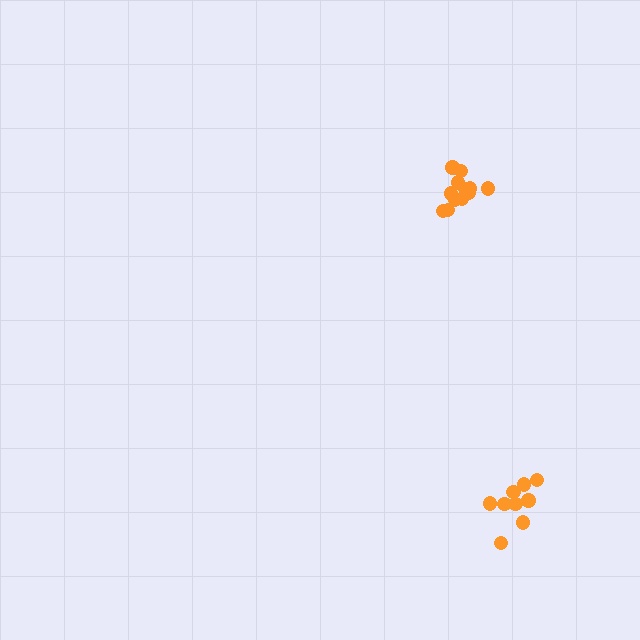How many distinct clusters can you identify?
There are 2 distinct clusters.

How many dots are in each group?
Group 1: 12 dots, Group 2: 9 dots (21 total).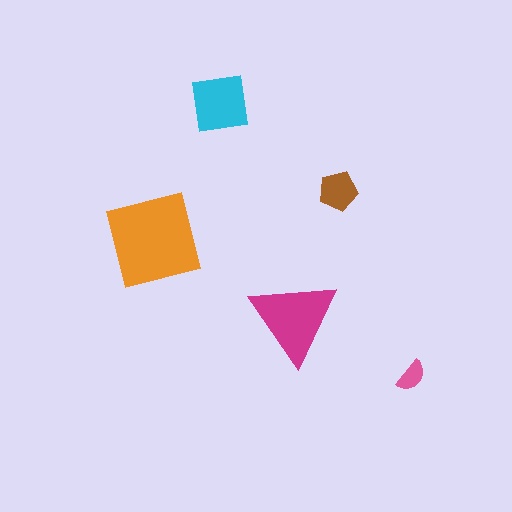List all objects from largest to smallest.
The orange square, the magenta triangle, the cyan square, the brown pentagon, the pink semicircle.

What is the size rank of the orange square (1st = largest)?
1st.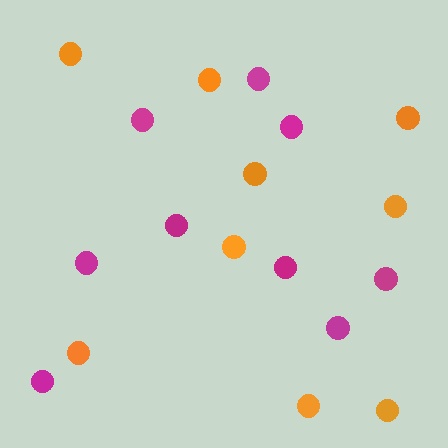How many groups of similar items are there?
There are 2 groups: one group of magenta circles (9) and one group of orange circles (9).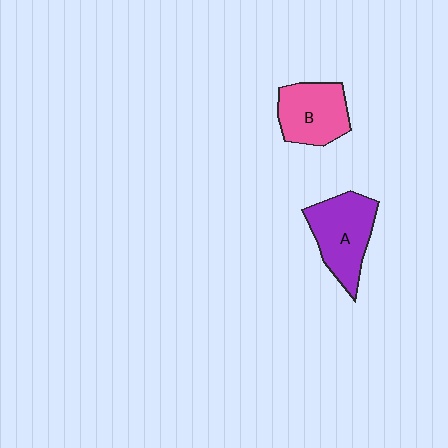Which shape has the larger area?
Shape A (purple).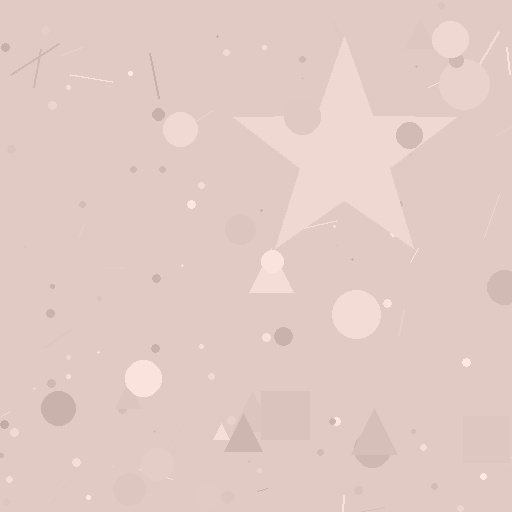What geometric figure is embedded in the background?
A star is embedded in the background.